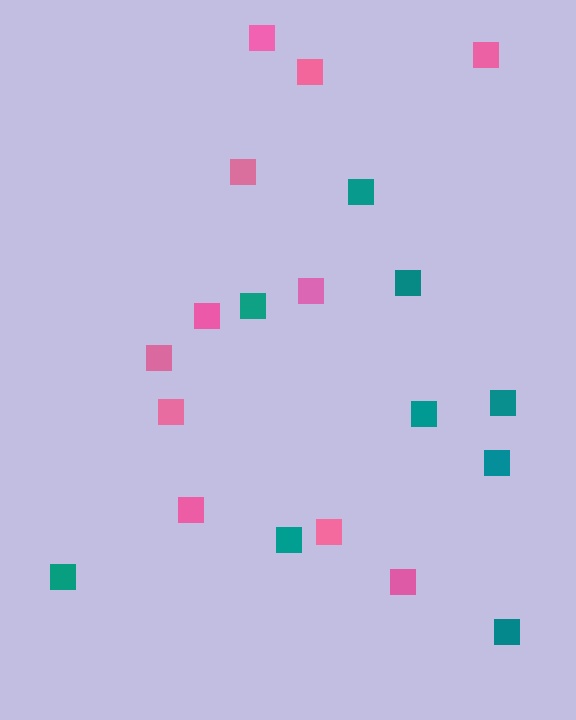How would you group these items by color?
There are 2 groups: one group of pink squares (11) and one group of teal squares (9).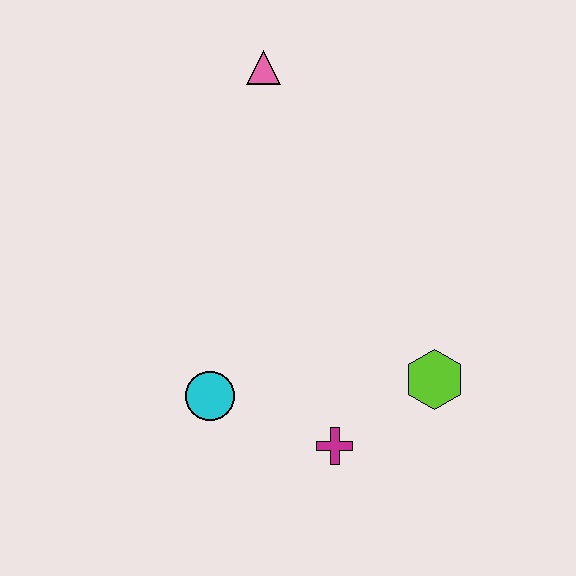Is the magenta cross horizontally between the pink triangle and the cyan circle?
No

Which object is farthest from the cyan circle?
The pink triangle is farthest from the cyan circle.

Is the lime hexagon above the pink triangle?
No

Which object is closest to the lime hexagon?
The magenta cross is closest to the lime hexagon.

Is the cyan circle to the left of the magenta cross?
Yes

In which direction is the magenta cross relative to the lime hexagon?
The magenta cross is to the left of the lime hexagon.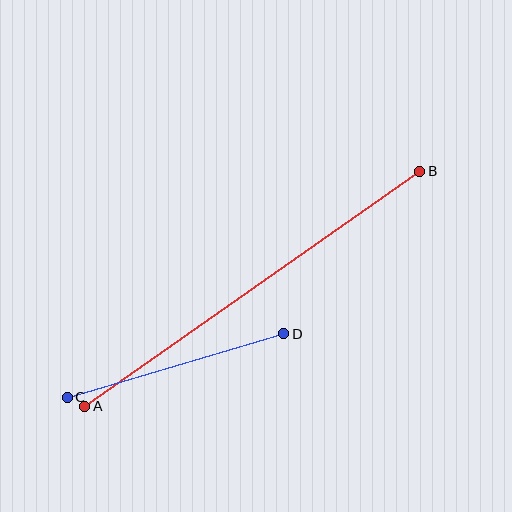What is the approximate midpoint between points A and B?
The midpoint is at approximately (252, 289) pixels.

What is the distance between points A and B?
The distance is approximately 409 pixels.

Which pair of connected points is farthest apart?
Points A and B are farthest apart.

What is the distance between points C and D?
The distance is approximately 225 pixels.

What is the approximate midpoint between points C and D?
The midpoint is at approximately (175, 366) pixels.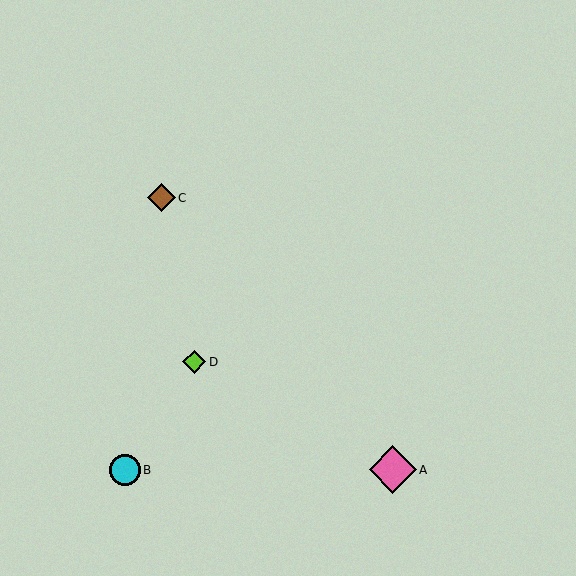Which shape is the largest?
The pink diamond (labeled A) is the largest.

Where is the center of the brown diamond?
The center of the brown diamond is at (161, 198).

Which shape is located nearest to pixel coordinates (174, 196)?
The brown diamond (labeled C) at (161, 198) is nearest to that location.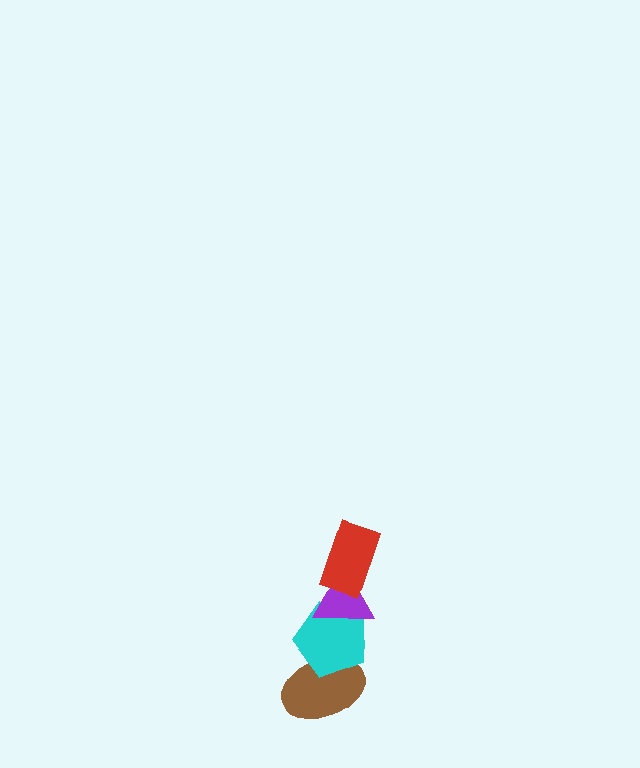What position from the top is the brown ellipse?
The brown ellipse is 4th from the top.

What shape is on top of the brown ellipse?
The cyan pentagon is on top of the brown ellipse.